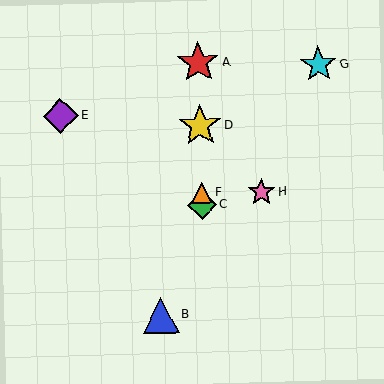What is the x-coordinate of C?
Object C is at x≈202.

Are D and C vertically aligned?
Yes, both are at x≈200.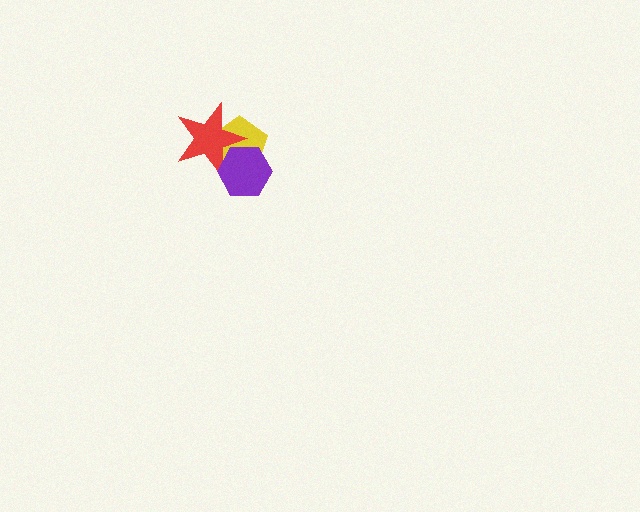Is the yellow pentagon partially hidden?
Yes, it is partially covered by another shape.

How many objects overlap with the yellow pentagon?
2 objects overlap with the yellow pentagon.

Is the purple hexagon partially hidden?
No, no other shape covers it.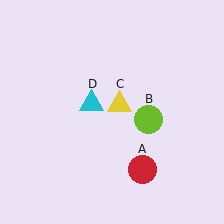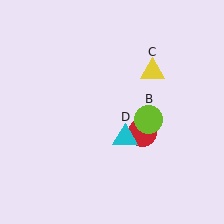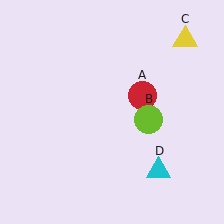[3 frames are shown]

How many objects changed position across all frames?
3 objects changed position: red circle (object A), yellow triangle (object C), cyan triangle (object D).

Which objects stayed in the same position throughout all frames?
Lime circle (object B) remained stationary.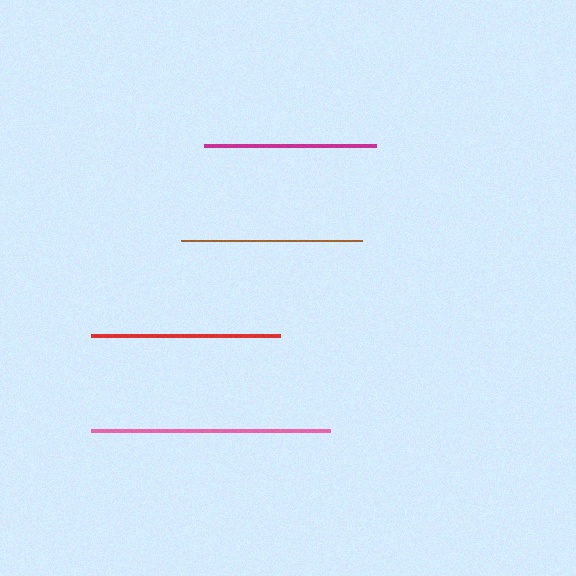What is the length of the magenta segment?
The magenta segment is approximately 172 pixels long.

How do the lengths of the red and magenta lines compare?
The red and magenta lines are approximately the same length.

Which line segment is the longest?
The pink line is the longest at approximately 239 pixels.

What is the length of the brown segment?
The brown segment is approximately 181 pixels long.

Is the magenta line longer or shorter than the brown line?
The brown line is longer than the magenta line.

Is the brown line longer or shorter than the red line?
The red line is longer than the brown line.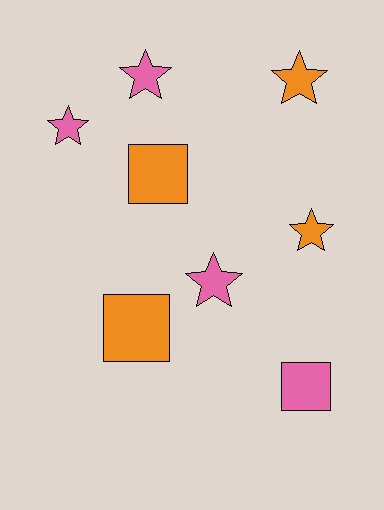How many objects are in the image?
There are 8 objects.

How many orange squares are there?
There are 2 orange squares.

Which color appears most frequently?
Pink, with 4 objects.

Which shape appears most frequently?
Star, with 5 objects.